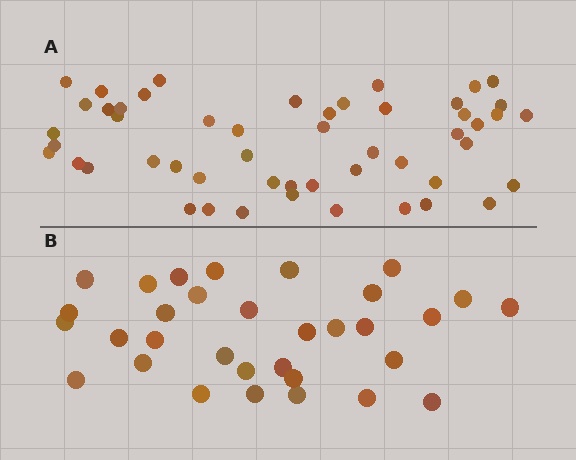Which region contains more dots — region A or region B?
Region A (the top region) has more dots.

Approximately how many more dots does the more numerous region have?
Region A has approximately 20 more dots than region B.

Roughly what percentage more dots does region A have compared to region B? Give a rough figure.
About 60% more.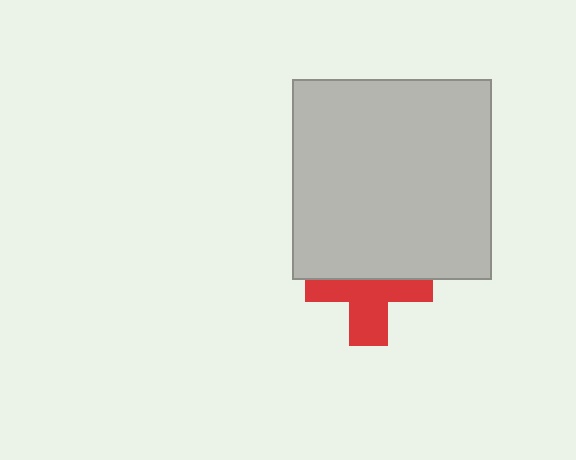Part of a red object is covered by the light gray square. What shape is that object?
It is a cross.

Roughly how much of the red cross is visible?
About half of it is visible (roughly 54%).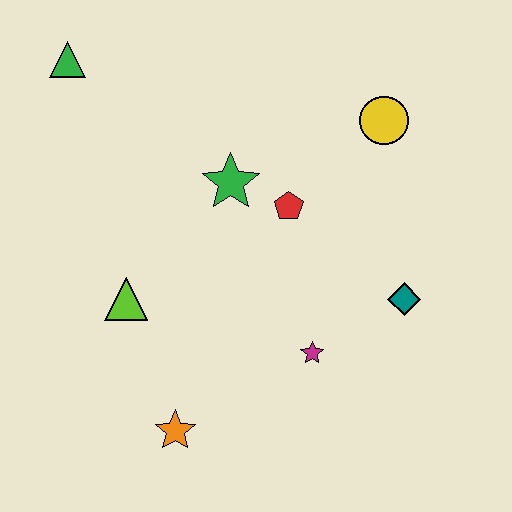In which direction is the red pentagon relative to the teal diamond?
The red pentagon is to the left of the teal diamond.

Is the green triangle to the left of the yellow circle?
Yes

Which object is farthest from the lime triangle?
The yellow circle is farthest from the lime triangle.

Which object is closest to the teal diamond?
The magenta star is closest to the teal diamond.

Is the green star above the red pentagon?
Yes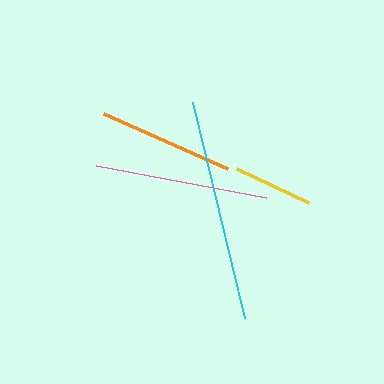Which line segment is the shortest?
The yellow line is the shortest at approximately 80 pixels.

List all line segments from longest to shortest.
From longest to shortest: cyan, pink, orange, yellow.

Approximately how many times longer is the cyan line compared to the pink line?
The cyan line is approximately 1.3 times the length of the pink line.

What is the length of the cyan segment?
The cyan segment is approximately 223 pixels long.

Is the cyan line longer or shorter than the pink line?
The cyan line is longer than the pink line.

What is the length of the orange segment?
The orange segment is approximately 136 pixels long.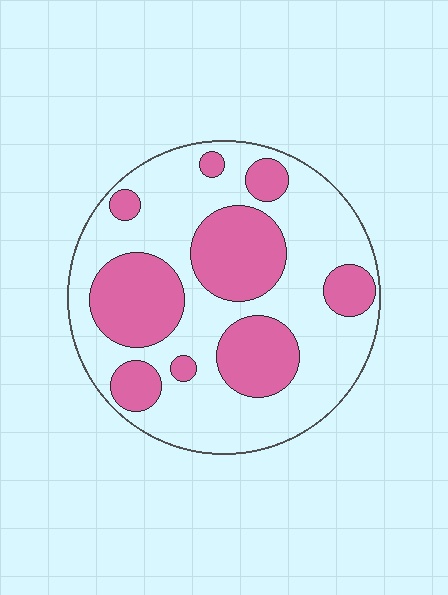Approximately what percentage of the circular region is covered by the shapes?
Approximately 35%.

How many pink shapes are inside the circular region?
9.